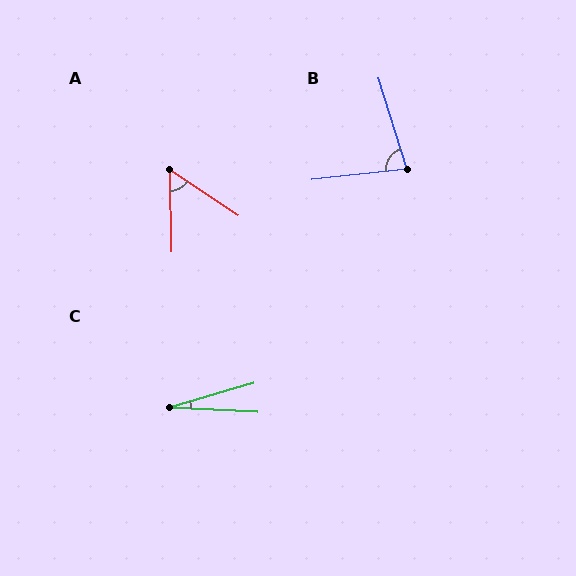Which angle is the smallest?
C, at approximately 19 degrees.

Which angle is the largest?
B, at approximately 79 degrees.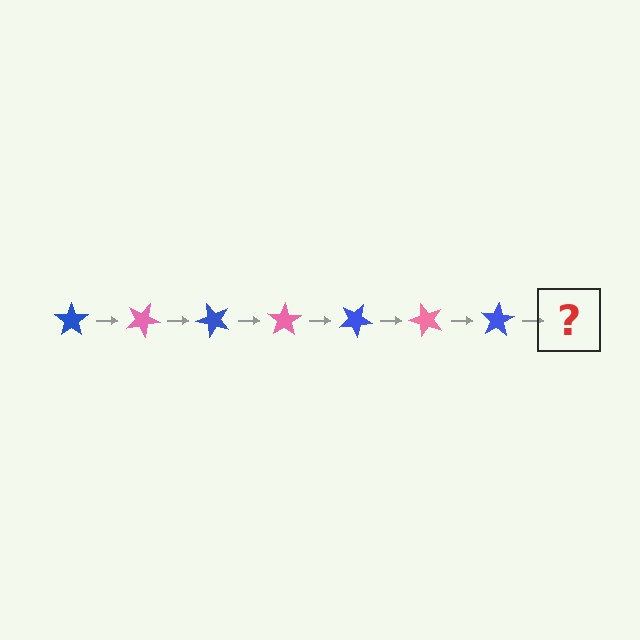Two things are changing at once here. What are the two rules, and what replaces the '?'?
The two rules are that it rotates 25 degrees each step and the color cycles through blue and pink. The '?' should be a pink star, rotated 175 degrees from the start.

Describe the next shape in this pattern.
It should be a pink star, rotated 175 degrees from the start.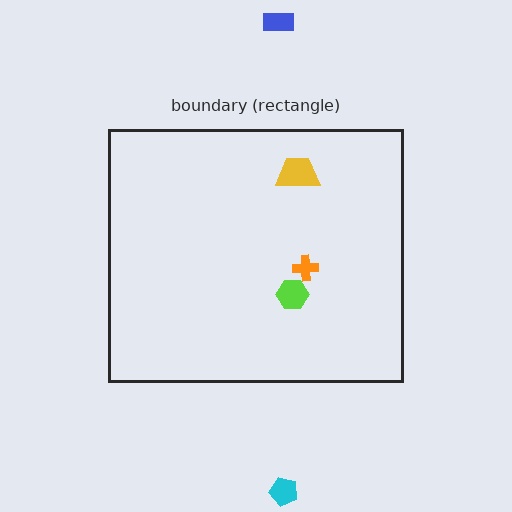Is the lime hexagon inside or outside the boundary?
Inside.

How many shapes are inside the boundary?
3 inside, 2 outside.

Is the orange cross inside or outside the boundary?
Inside.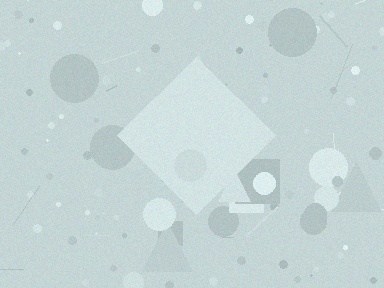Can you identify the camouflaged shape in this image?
The camouflaged shape is a diamond.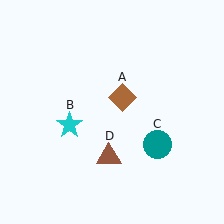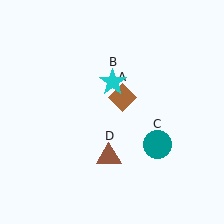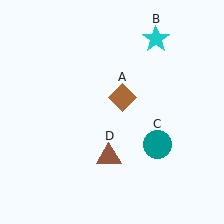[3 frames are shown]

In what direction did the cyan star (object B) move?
The cyan star (object B) moved up and to the right.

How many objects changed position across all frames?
1 object changed position: cyan star (object B).